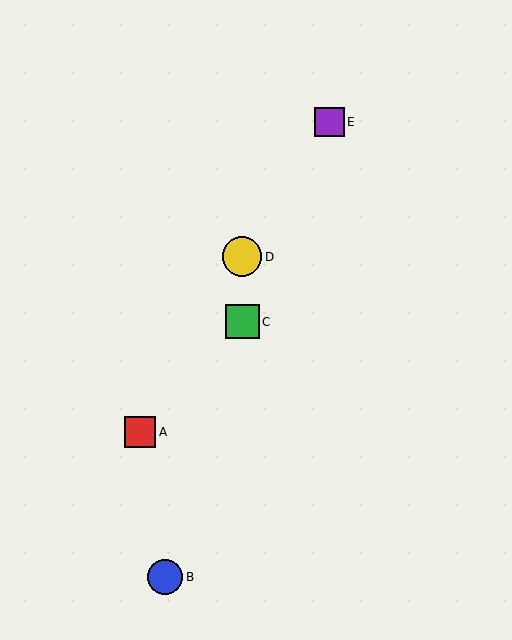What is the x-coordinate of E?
Object E is at x≈329.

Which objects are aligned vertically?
Objects C, D are aligned vertically.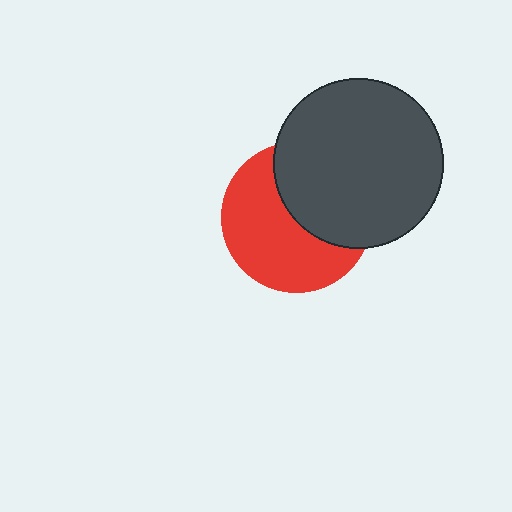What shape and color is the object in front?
The object in front is a dark gray circle.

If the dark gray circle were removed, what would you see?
You would see the complete red circle.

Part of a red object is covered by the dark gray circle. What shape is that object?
It is a circle.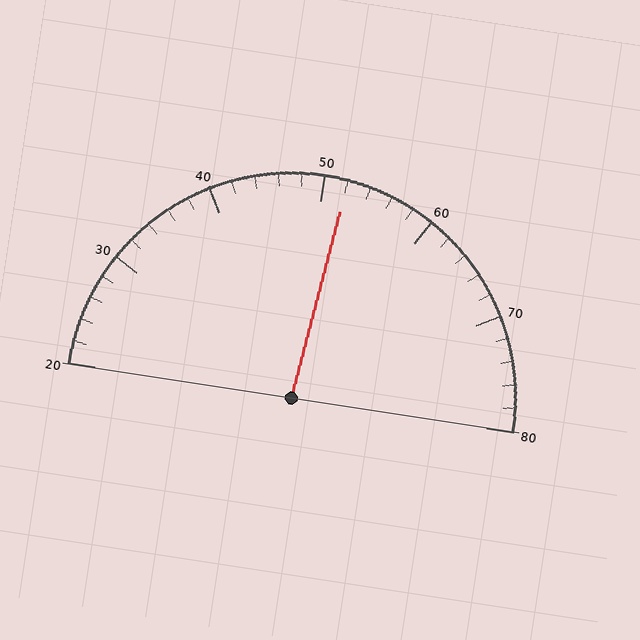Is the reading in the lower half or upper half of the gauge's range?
The reading is in the upper half of the range (20 to 80).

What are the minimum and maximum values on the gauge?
The gauge ranges from 20 to 80.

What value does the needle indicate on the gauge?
The needle indicates approximately 52.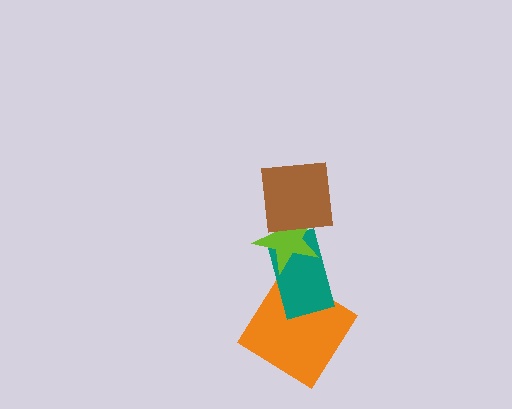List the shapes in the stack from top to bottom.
From top to bottom: the brown square, the lime star, the teal rectangle, the orange diamond.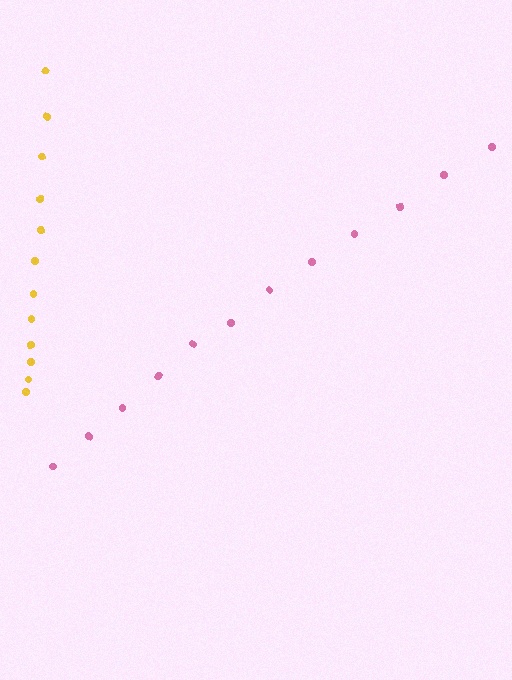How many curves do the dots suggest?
There are 2 distinct paths.